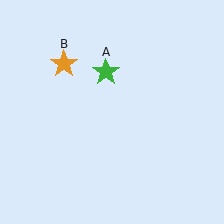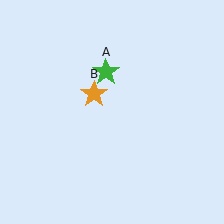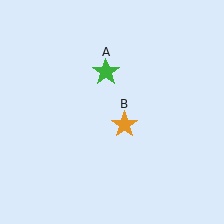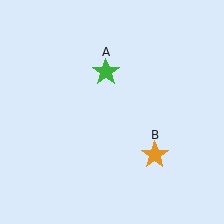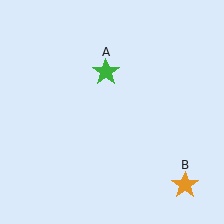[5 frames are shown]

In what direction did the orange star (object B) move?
The orange star (object B) moved down and to the right.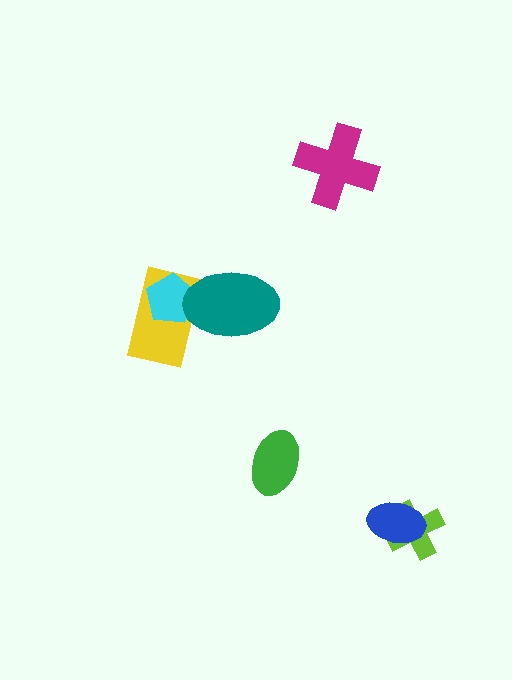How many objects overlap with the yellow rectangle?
2 objects overlap with the yellow rectangle.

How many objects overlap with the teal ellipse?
2 objects overlap with the teal ellipse.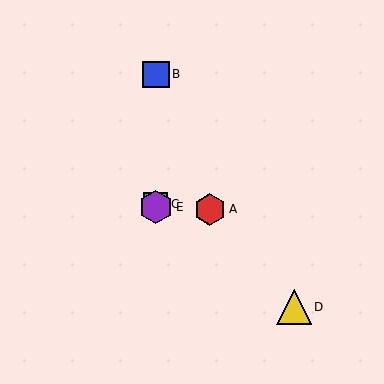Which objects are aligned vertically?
Objects B, C, E are aligned vertically.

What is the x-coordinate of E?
Object E is at x≈156.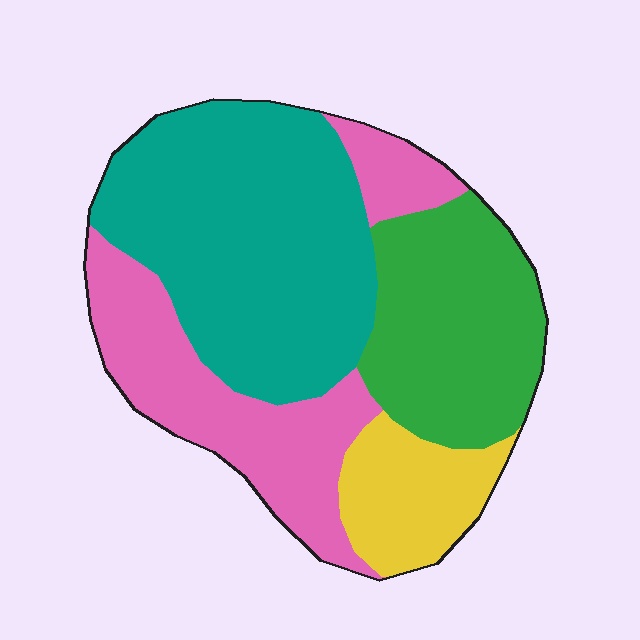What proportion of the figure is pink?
Pink covers 26% of the figure.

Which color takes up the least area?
Yellow, at roughly 10%.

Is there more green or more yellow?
Green.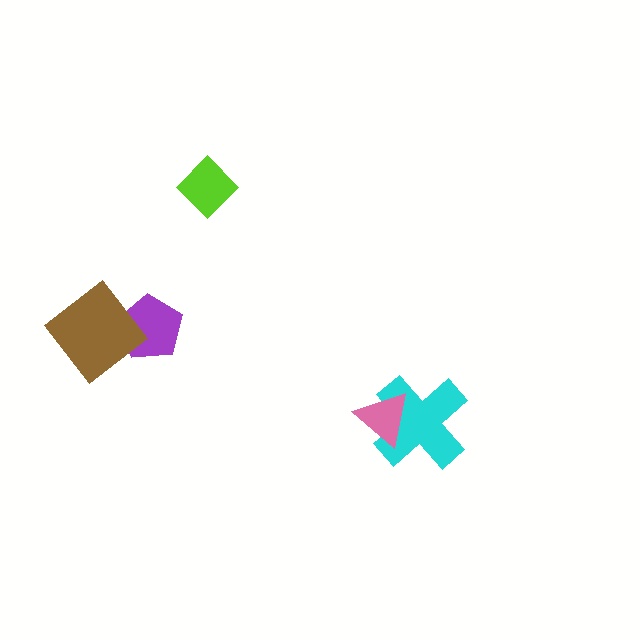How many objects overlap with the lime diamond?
0 objects overlap with the lime diamond.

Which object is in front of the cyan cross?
The pink triangle is in front of the cyan cross.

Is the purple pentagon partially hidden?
Yes, it is partially covered by another shape.